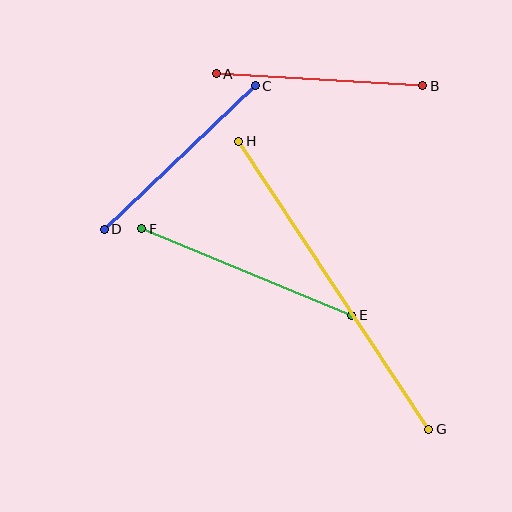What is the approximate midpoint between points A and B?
The midpoint is at approximately (319, 80) pixels.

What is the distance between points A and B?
The distance is approximately 207 pixels.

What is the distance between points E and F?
The distance is approximately 227 pixels.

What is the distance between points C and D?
The distance is approximately 208 pixels.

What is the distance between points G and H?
The distance is approximately 345 pixels.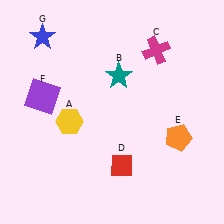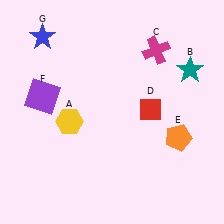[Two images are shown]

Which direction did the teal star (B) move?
The teal star (B) moved right.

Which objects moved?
The objects that moved are: the teal star (B), the red diamond (D).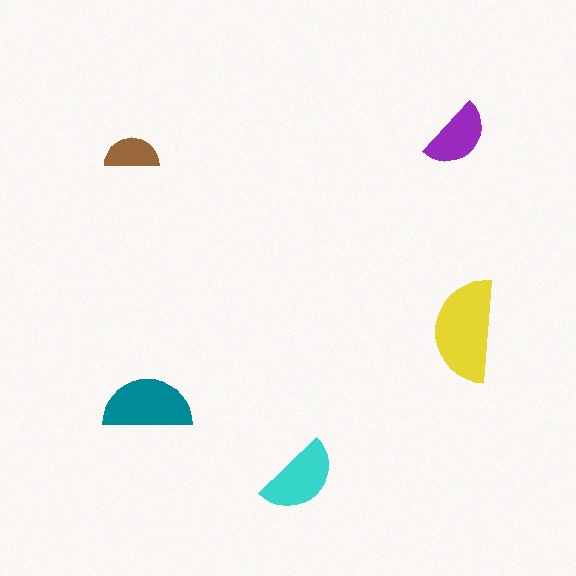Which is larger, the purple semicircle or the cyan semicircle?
The cyan one.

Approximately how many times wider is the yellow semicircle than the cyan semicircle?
About 1.5 times wider.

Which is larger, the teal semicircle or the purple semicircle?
The teal one.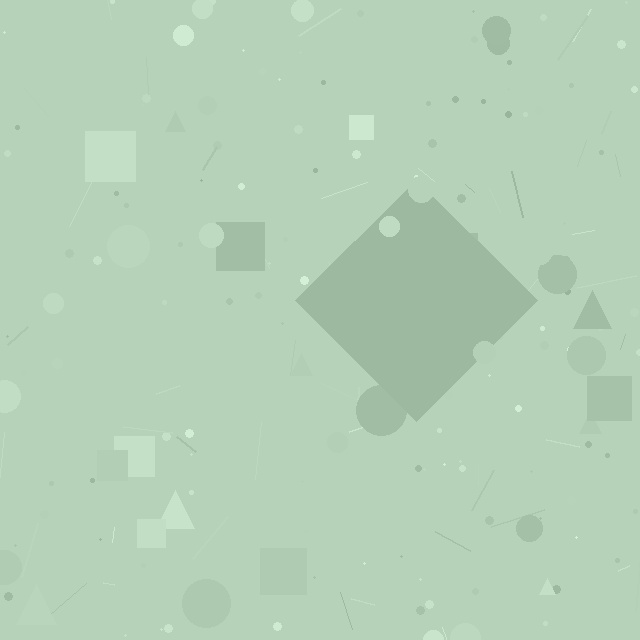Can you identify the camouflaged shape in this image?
The camouflaged shape is a diamond.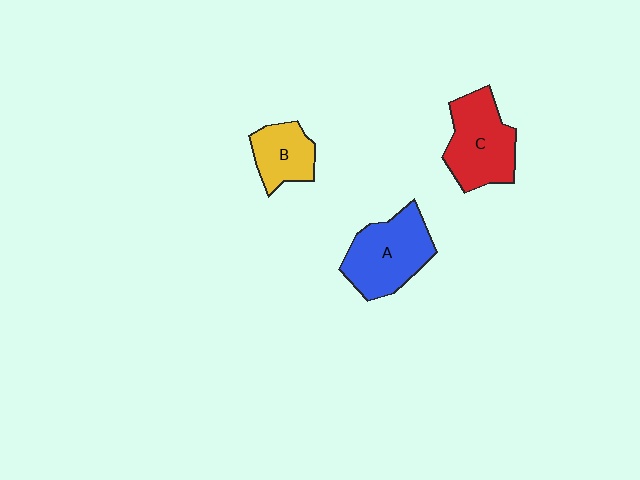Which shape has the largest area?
Shape A (blue).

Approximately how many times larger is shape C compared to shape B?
Approximately 1.6 times.